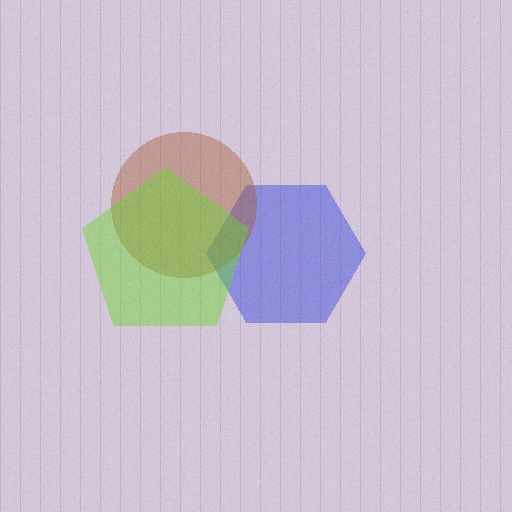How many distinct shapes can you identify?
There are 3 distinct shapes: a blue hexagon, a brown circle, a lime pentagon.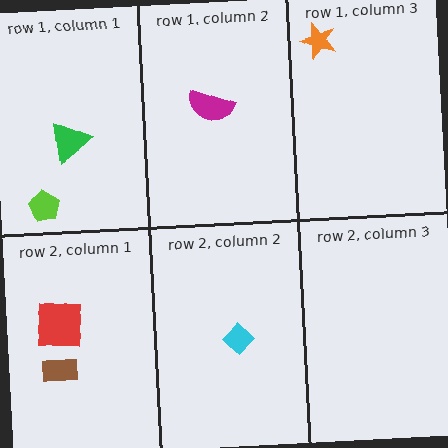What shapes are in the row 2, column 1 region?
The red square, the brown rectangle.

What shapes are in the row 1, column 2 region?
The magenta semicircle.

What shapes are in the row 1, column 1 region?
The lime pentagon, the green triangle.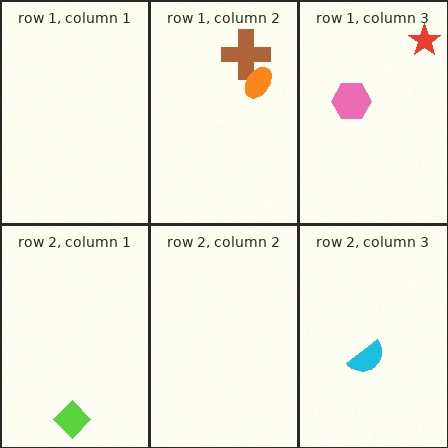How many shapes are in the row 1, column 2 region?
2.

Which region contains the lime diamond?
The row 2, column 1 region.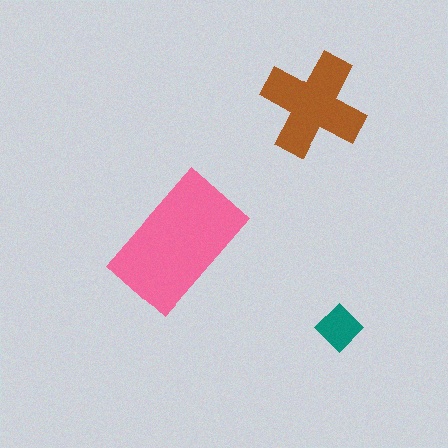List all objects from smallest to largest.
The teal diamond, the brown cross, the pink rectangle.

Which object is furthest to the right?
The teal diamond is rightmost.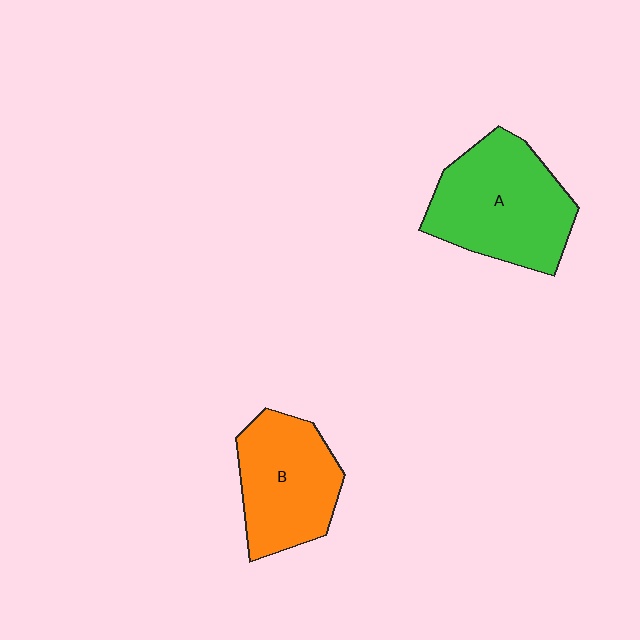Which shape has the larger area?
Shape A (green).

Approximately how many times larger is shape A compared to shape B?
Approximately 1.2 times.